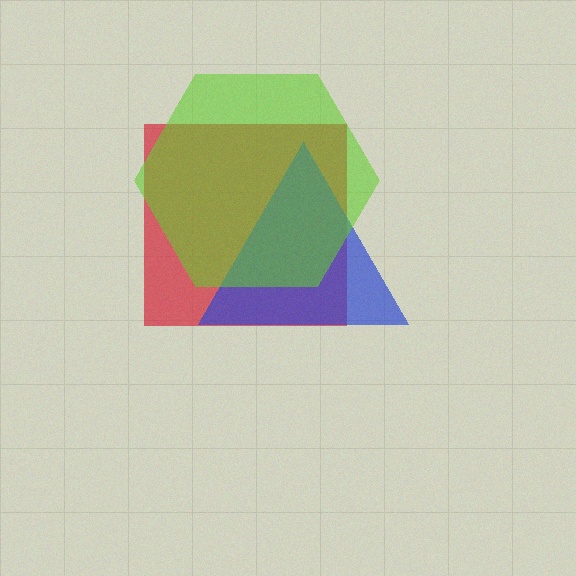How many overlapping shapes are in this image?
There are 3 overlapping shapes in the image.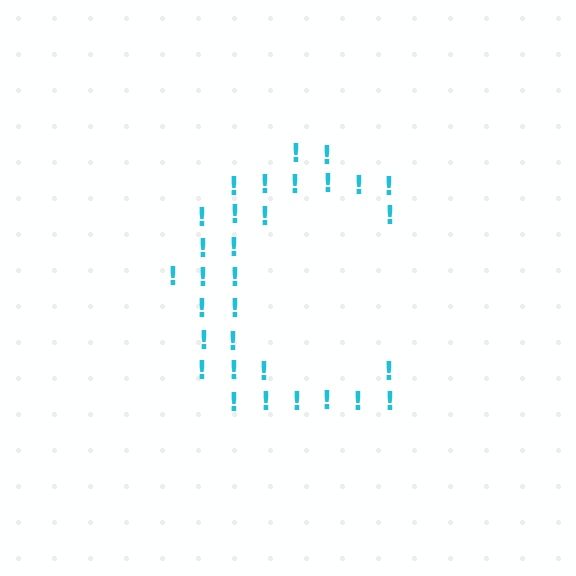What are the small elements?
The small elements are exclamation marks.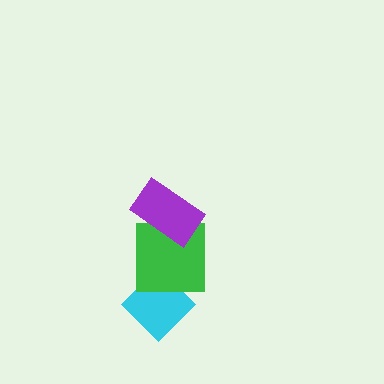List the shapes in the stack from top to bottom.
From top to bottom: the purple rectangle, the green square, the cyan diamond.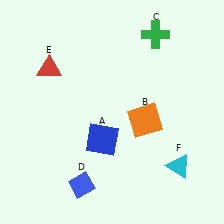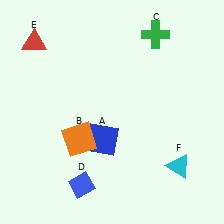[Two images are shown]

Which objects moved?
The objects that moved are: the orange square (B), the red triangle (E).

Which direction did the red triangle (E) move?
The red triangle (E) moved up.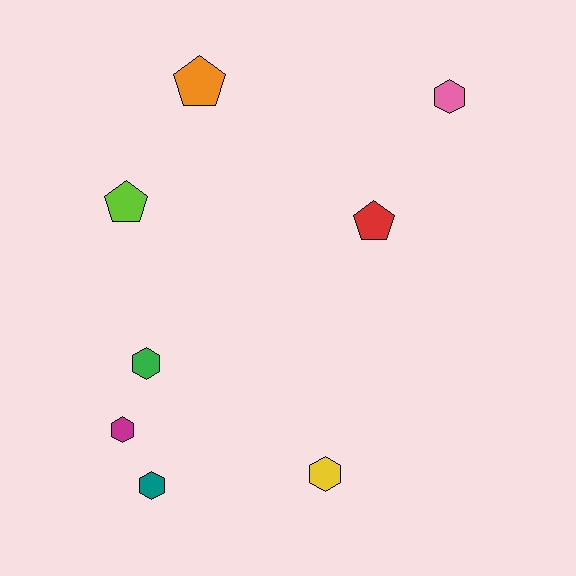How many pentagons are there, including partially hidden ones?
There are 3 pentagons.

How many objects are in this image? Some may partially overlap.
There are 8 objects.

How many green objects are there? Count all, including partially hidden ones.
There is 1 green object.